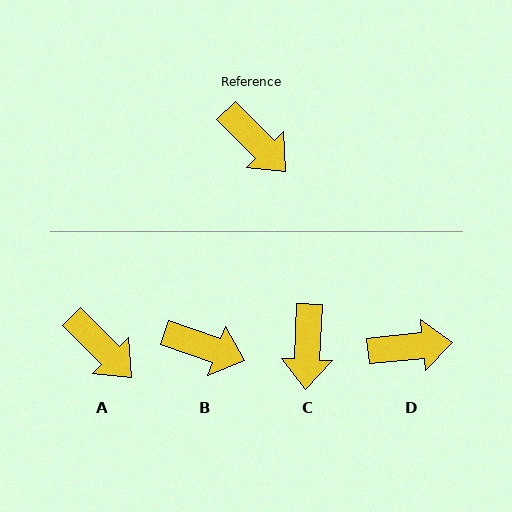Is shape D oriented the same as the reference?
No, it is off by about 52 degrees.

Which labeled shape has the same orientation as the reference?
A.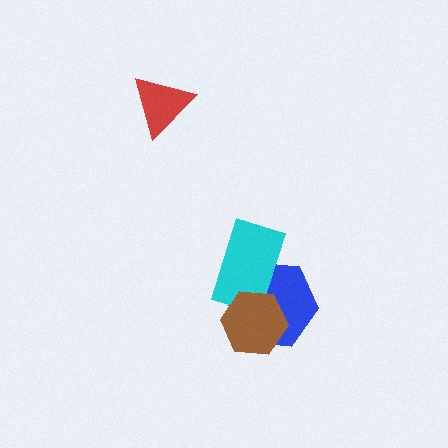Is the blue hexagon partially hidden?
Yes, it is partially covered by another shape.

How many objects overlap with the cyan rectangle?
2 objects overlap with the cyan rectangle.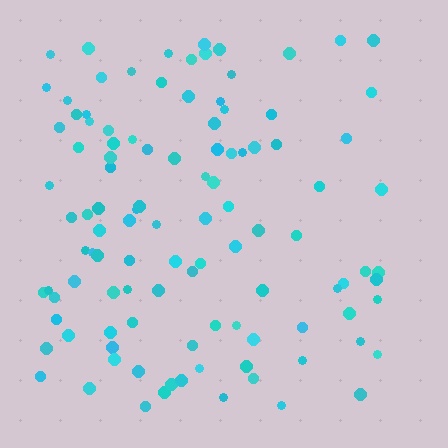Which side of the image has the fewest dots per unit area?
The right.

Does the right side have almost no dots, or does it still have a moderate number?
Still a moderate number, just noticeably fewer than the left.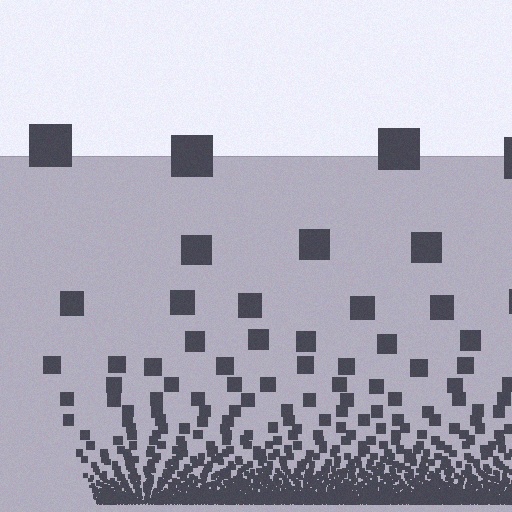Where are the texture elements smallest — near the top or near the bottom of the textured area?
Near the bottom.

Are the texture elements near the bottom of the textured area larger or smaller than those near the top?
Smaller. The gradient is inverted — elements near the bottom are smaller and denser.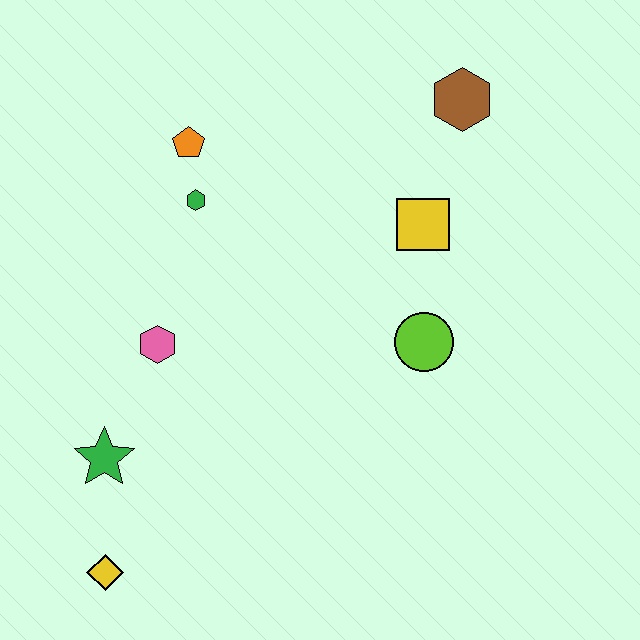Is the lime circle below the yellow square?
Yes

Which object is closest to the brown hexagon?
The yellow square is closest to the brown hexagon.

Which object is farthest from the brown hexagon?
The yellow diamond is farthest from the brown hexagon.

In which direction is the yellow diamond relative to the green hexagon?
The yellow diamond is below the green hexagon.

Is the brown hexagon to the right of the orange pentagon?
Yes